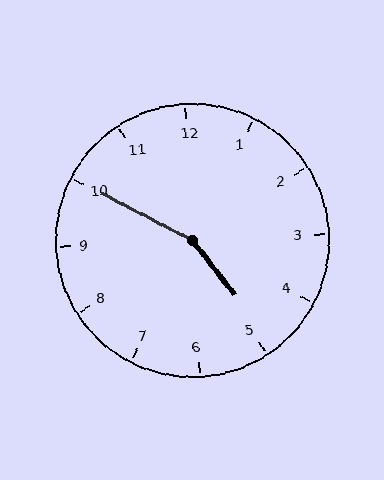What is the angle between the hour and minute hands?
Approximately 155 degrees.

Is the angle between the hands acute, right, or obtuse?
It is obtuse.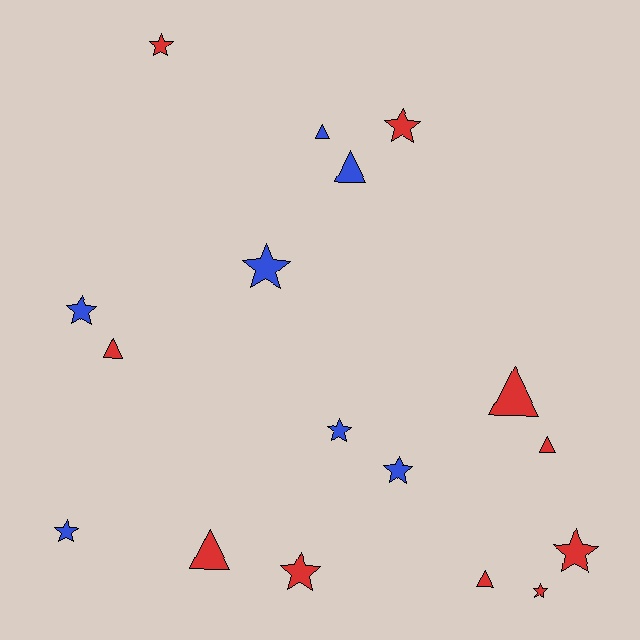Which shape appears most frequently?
Star, with 10 objects.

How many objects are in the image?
There are 17 objects.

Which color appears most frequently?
Red, with 10 objects.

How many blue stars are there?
There are 5 blue stars.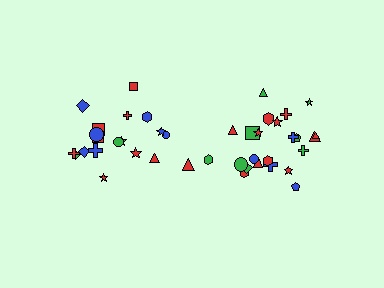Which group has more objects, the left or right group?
The right group.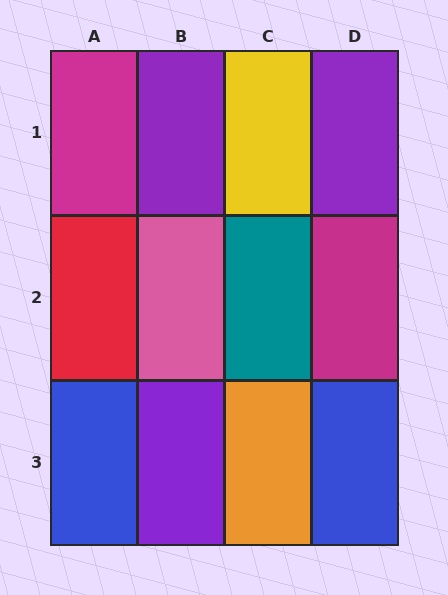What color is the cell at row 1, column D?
Purple.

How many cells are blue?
2 cells are blue.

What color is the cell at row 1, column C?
Yellow.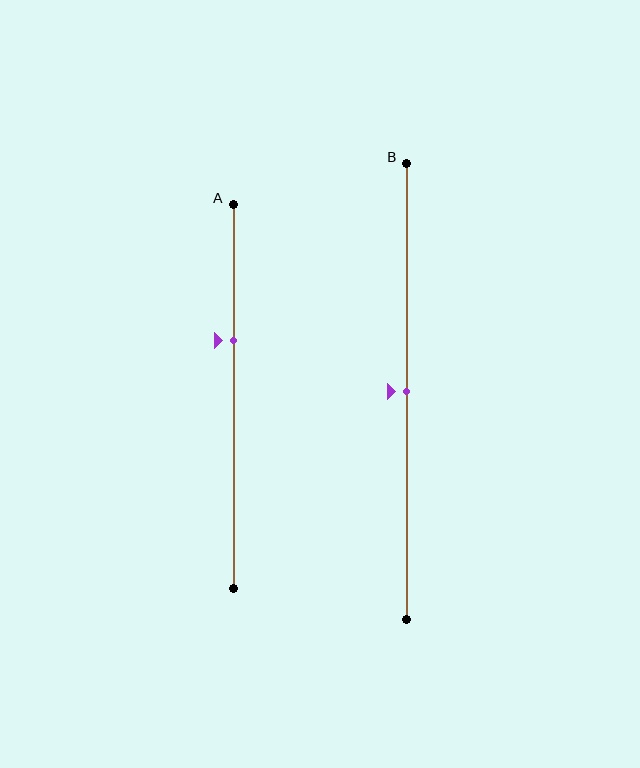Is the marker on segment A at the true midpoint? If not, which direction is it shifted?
No, the marker on segment A is shifted upward by about 15% of the segment length.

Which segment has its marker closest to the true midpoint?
Segment B has its marker closest to the true midpoint.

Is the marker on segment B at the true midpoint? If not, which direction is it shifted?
Yes, the marker on segment B is at the true midpoint.